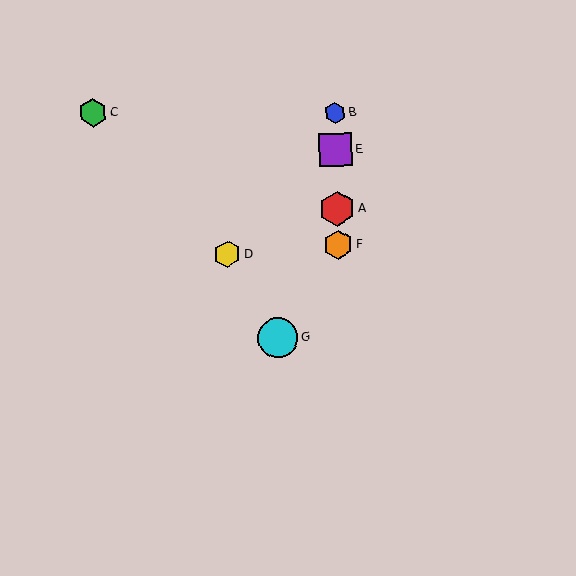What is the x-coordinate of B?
Object B is at x≈335.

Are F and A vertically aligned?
Yes, both are at x≈338.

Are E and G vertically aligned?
No, E is at x≈336 and G is at x≈278.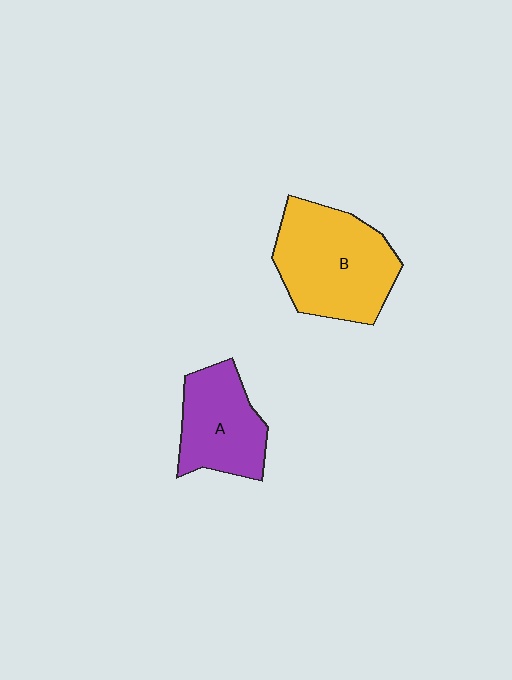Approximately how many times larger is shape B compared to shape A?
Approximately 1.4 times.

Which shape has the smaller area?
Shape A (purple).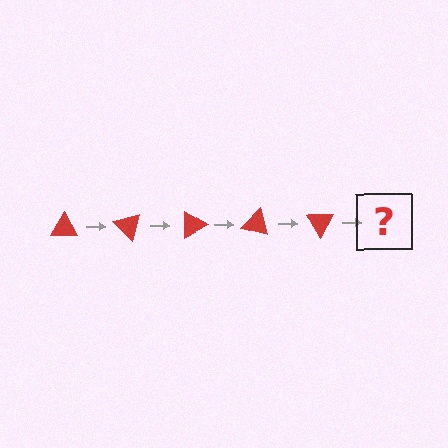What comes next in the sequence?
The next element should be a red triangle rotated 225 degrees.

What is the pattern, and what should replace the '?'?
The pattern is that the triangle rotates 45 degrees each step. The '?' should be a red triangle rotated 225 degrees.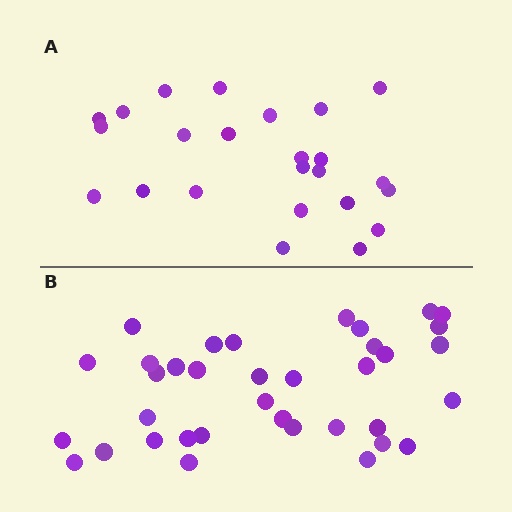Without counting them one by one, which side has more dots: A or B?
Region B (the bottom region) has more dots.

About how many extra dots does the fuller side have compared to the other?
Region B has roughly 12 or so more dots than region A.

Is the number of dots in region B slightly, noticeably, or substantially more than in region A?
Region B has substantially more. The ratio is roughly 1.5 to 1.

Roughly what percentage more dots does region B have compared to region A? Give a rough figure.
About 50% more.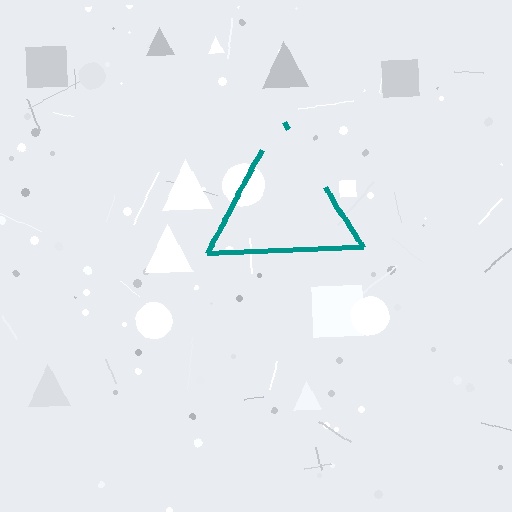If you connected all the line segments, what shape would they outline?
They would outline a triangle.